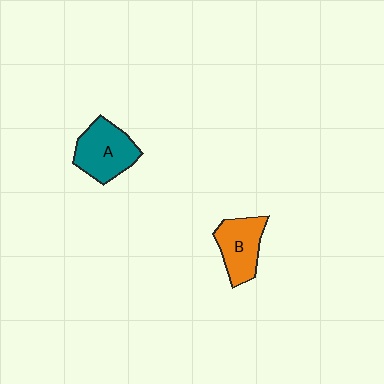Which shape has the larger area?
Shape A (teal).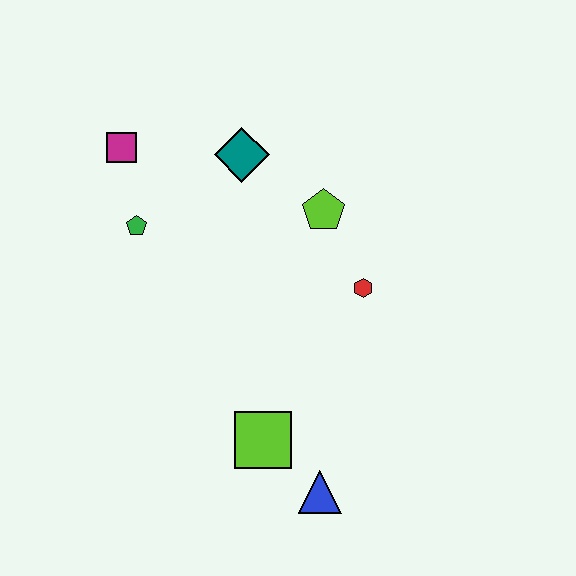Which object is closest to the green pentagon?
The magenta square is closest to the green pentagon.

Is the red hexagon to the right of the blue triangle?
Yes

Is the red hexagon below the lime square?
No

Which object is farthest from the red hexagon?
The magenta square is farthest from the red hexagon.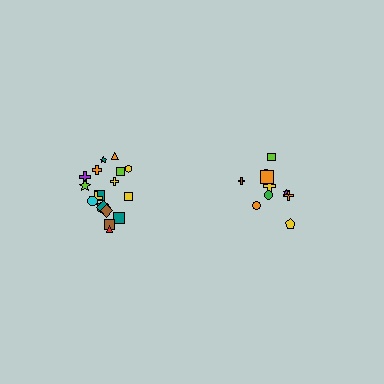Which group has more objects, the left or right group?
The left group.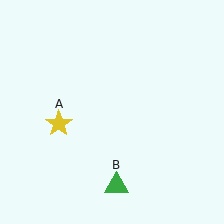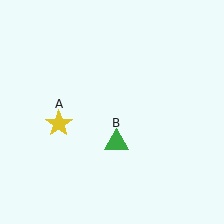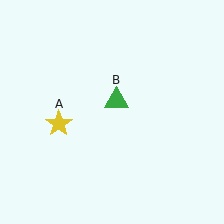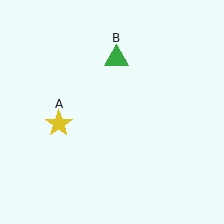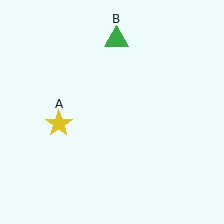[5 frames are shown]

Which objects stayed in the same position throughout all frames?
Yellow star (object A) remained stationary.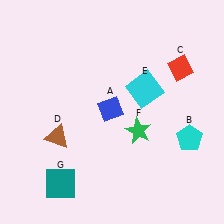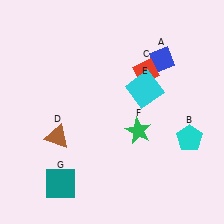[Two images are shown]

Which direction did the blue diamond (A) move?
The blue diamond (A) moved right.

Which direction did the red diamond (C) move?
The red diamond (C) moved left.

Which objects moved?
The objects that moved are: the blue diamond (A), the red diamond (C).